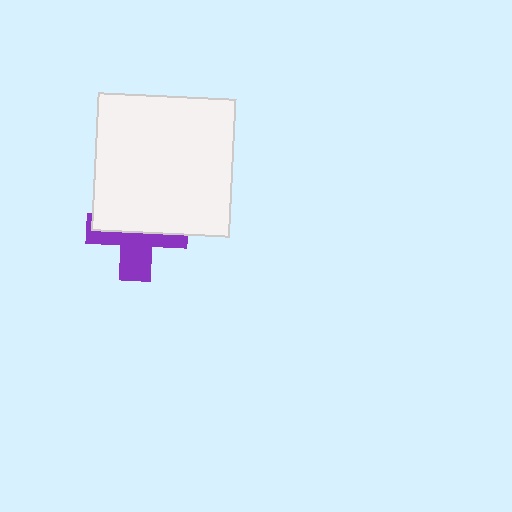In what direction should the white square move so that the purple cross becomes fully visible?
The white square should move up. That is the shortest direction to clear the overlap and leave the purple cross fully visible.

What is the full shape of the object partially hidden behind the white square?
The partially hidden object is a purple cross.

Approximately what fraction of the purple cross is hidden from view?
Roughly 54% of the purple cross is hidden behind the white square.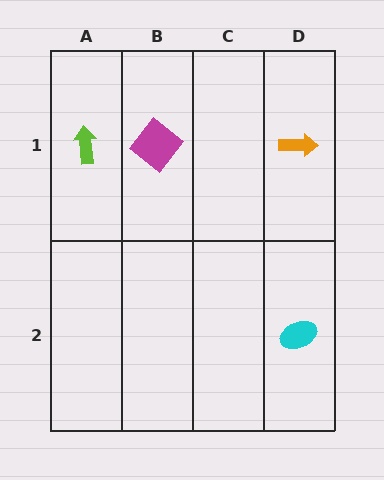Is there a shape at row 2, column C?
No, that cell is empty.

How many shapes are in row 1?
3 shapes.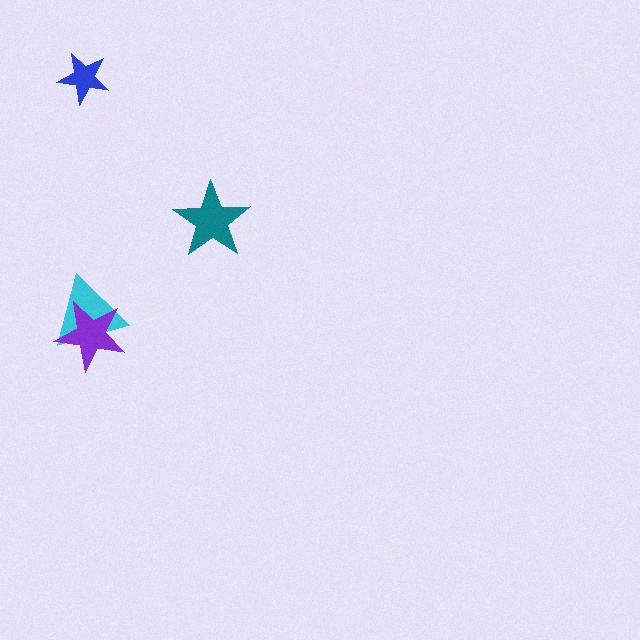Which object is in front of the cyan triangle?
The purple star is in front of the cyan triangle.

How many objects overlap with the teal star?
0 objects overlap with the teal star.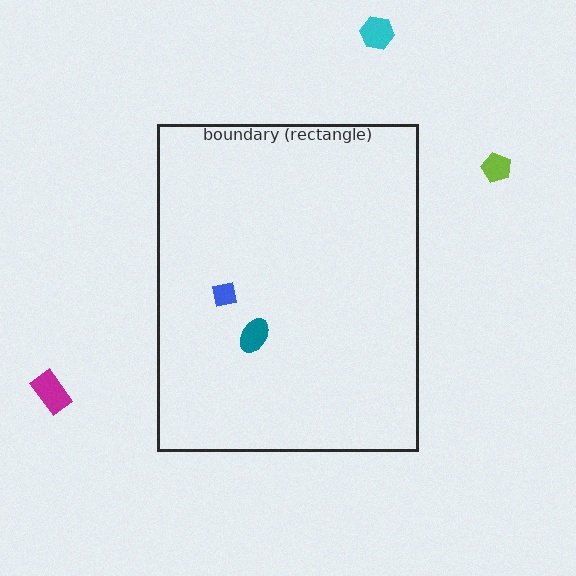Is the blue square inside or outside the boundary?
Inside.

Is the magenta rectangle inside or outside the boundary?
Outside.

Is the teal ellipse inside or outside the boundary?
Inside.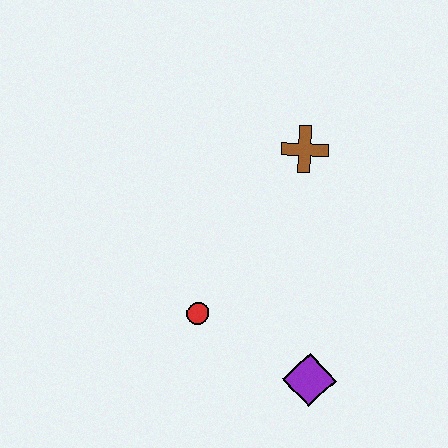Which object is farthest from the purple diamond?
The brown cross is farthest from the purple diamond.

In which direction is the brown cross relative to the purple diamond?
The brown cross is above the purple diamond.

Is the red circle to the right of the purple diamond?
No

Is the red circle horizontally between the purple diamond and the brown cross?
No